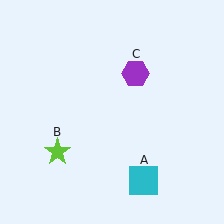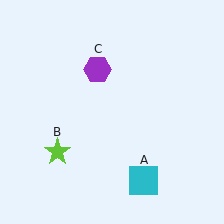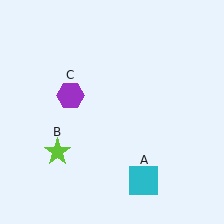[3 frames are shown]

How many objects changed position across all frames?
1 object changed position: purple hexagon (object C).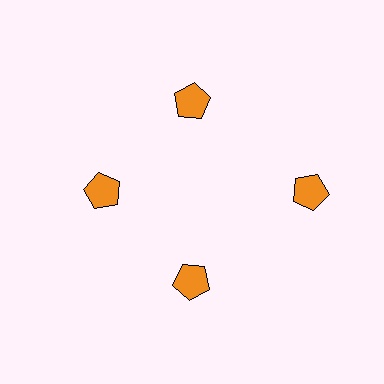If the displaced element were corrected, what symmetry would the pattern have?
It would have 4-fold rotational symmetry — the pattern would map onto itself every 90 degrees.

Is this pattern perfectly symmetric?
No. The 4 orange pentagons are arranged in a ring, but one element near the 3 o'clock position is pushed outward from the center, breaking the 4-fold rotational symmetry.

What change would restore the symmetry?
The symmetry would be restored by moving it inward, back onto the ring so that all 4 pentagons sit at equal angles and equal distance from the center.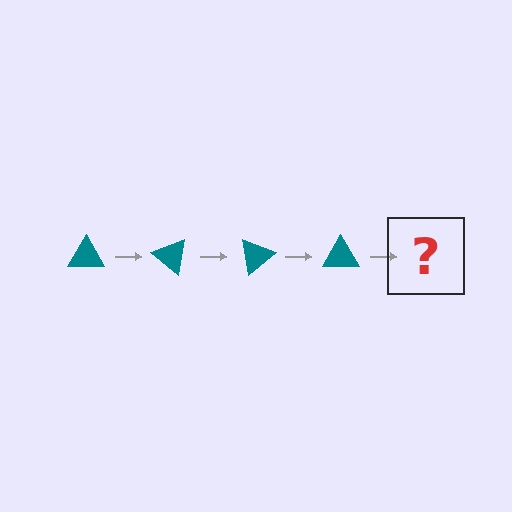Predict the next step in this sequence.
The next step is a teal triangle rotated 160 degrees.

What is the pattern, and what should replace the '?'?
The pattern is that the triangle rotates 40 degrees each step. The '?' should be a teal triangle rotated 160 degrees.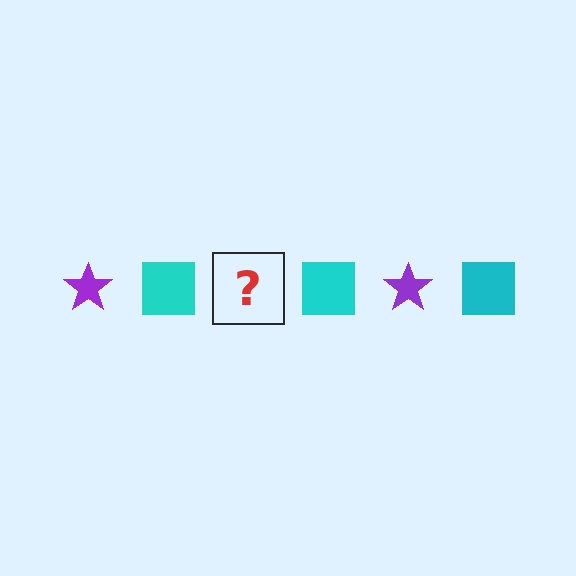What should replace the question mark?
The question mark should be replaced with a purple star.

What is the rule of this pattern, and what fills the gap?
The rule is that the pattern alternates between purple star and cyan square. The gap should be filled with a purple star.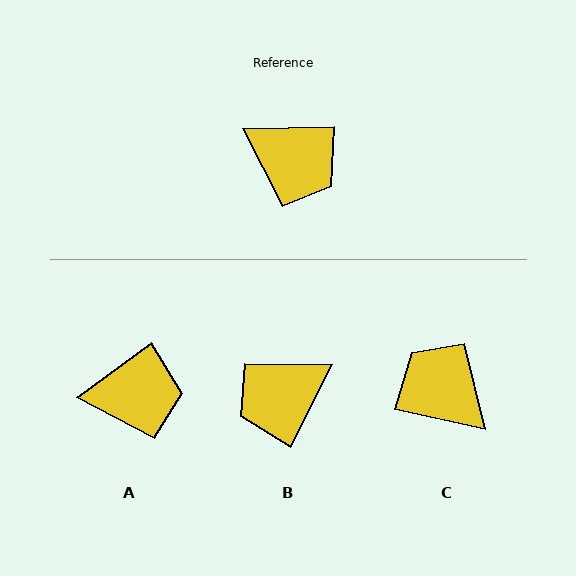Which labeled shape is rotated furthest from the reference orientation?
C, about 167 degrees away.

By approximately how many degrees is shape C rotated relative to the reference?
Approximately 167 degrees counter-clockwise.